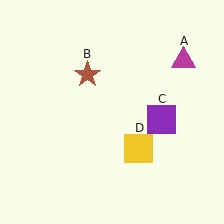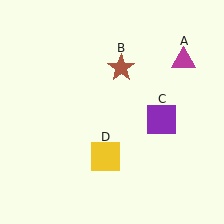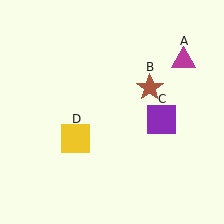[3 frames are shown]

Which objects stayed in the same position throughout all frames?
Magenta triangle (object A) and purple square (object C) remained stationary.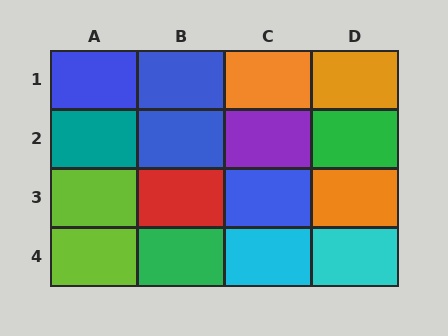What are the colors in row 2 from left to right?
Teal, blue, purple, green.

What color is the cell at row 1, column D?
Orange.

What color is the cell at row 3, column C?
Blue.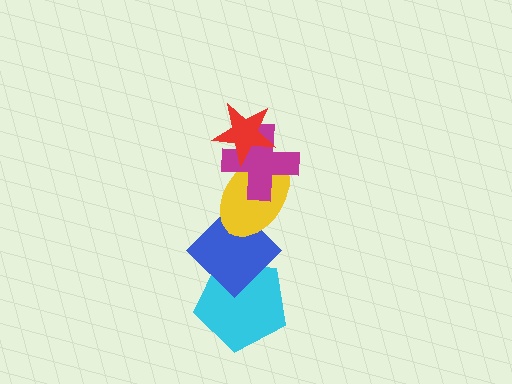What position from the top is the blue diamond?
The blue diamond is 4th from the top.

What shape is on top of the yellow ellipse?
The magenta cross is on top of the yellow ellipse.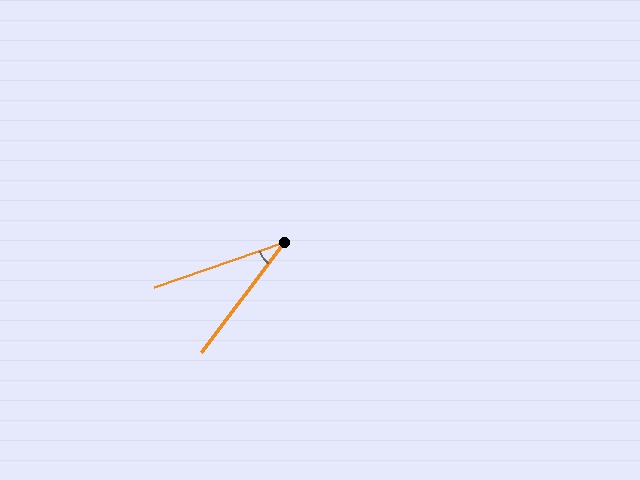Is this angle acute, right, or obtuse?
It is acute.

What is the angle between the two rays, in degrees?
Approximately 34 degrees.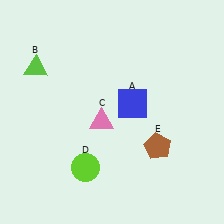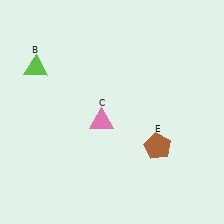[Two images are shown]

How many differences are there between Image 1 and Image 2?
There are 2 differences between the two images.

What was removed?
The blue square (A), the lime circle (D) were removed in Image 2.